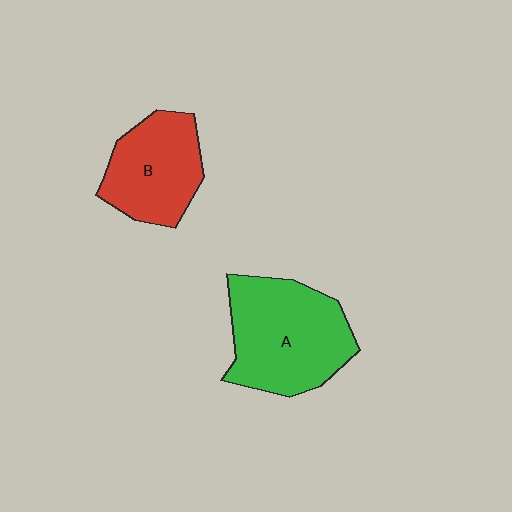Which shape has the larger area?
Shape A (green).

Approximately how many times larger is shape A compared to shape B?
Approximately 1.4 times.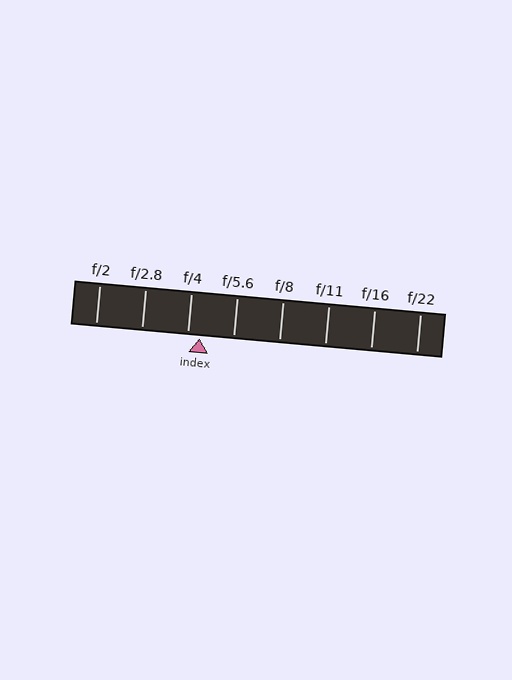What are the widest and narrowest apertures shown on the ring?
The widest aperture shown is f/2 and the narrowest is f/22.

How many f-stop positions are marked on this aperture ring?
There are 8 f-stop positions marked.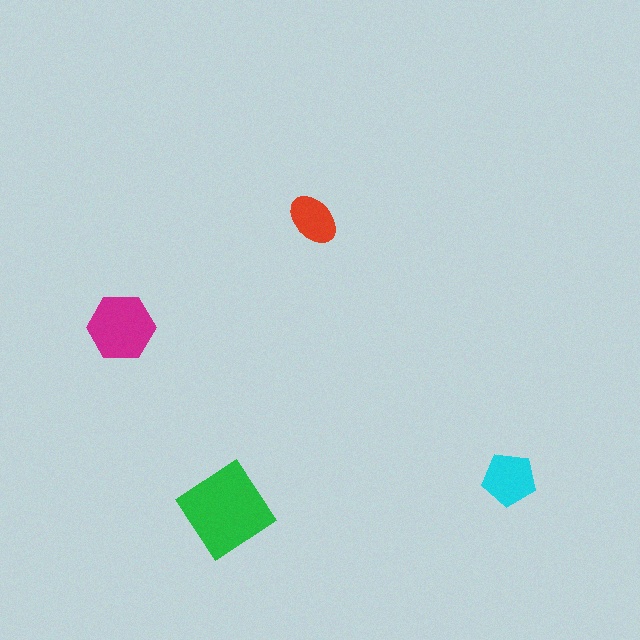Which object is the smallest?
The red ellipse.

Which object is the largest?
The green diamond.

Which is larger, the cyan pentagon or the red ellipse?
The cyan pentagon.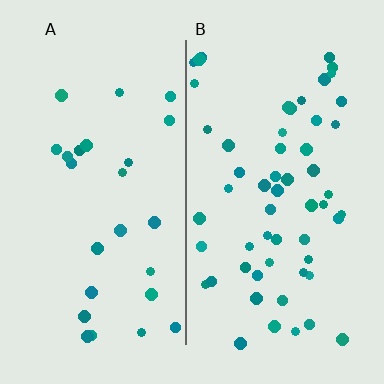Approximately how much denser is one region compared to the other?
Approximately 2.2× — region B over region A.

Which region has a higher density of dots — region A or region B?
B (the right).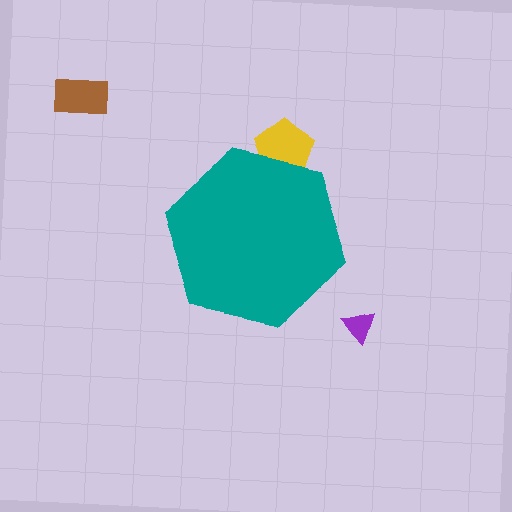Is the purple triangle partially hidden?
No, the purple triangle is fully visible.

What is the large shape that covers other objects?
A teal hexagon.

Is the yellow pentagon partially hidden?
Yes, the yellow pentagon is partially hidden behind the teal hexagon.